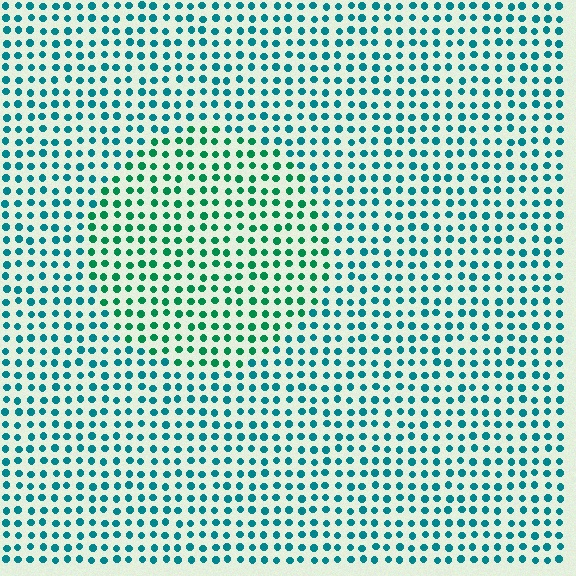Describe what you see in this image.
The image is filled with small teal elements in a uniform arrangement. A circle-shaped region is visible where the elements are tinted to a slightly different hue, forming a subtle color boundary.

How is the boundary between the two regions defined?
The boundary is defined purely by a slight shift in hue (about 31 degrees). Spacing, size, and orientation are identical on both sides.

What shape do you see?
I see a circle.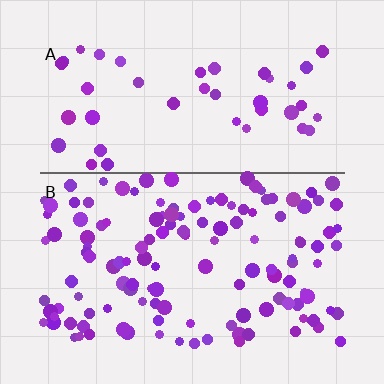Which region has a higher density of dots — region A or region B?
B (the bottom).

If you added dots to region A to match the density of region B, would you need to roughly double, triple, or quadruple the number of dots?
Approximately triple.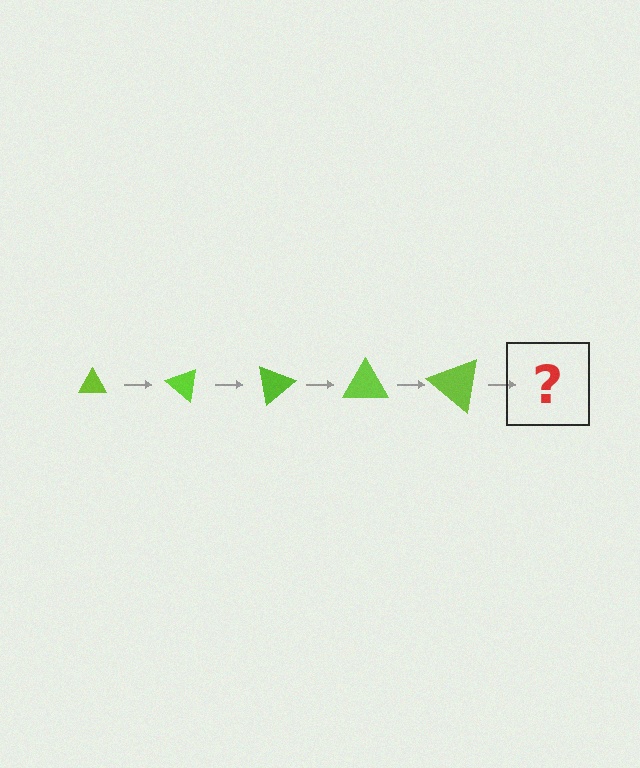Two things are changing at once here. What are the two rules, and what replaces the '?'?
The two rules are that the triangle grows larger each step and it rotates 40 degrees each step. The '?' should be a triangle, larger than the previous one and rotated 200 degrees from the start.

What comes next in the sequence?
The next element should be a triangle, larger than the previous one and rotated 200 degrees from the start.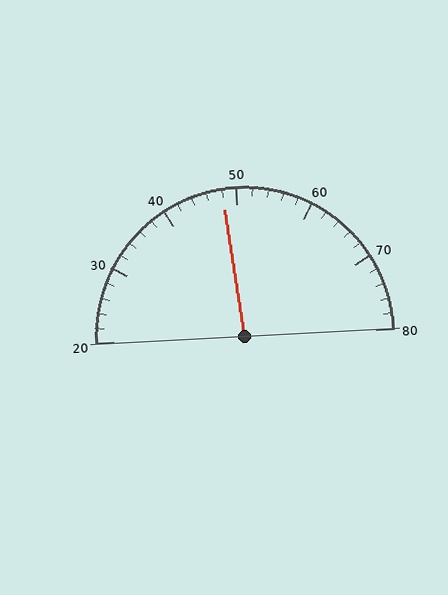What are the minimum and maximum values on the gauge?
The gauge ranges from 20 to 80.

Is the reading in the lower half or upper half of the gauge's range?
The reading is in the lower half of the range (20 to 80).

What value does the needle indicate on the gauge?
The needle indicates approximately 48.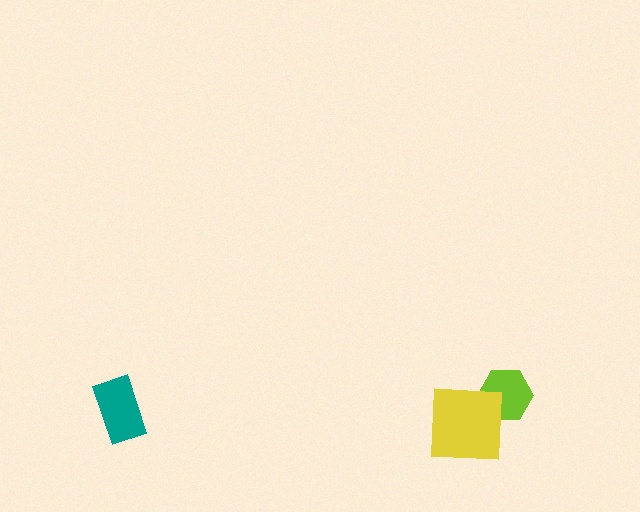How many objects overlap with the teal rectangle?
0 objects overlap with the teal rectangle.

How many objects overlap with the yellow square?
1 object overlaps with the yellow square.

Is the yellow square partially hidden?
No, no other shape covers it.